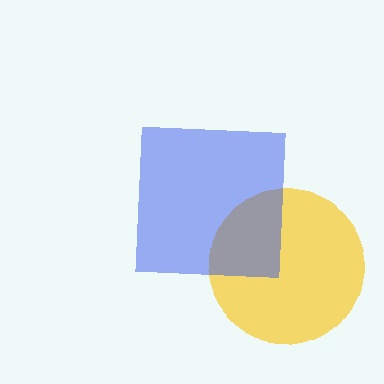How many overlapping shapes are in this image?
There are 2 overlapping shapes in the image.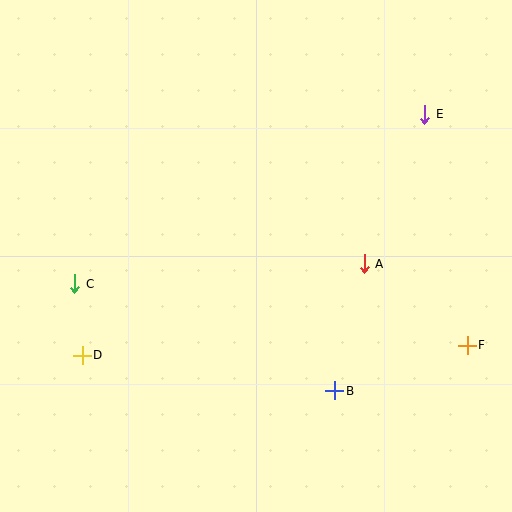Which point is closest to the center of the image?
Point A at (364, 264) is closest to the center.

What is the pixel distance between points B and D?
The distance between B and D is 255 pixels.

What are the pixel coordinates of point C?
Point C is at (75, 284).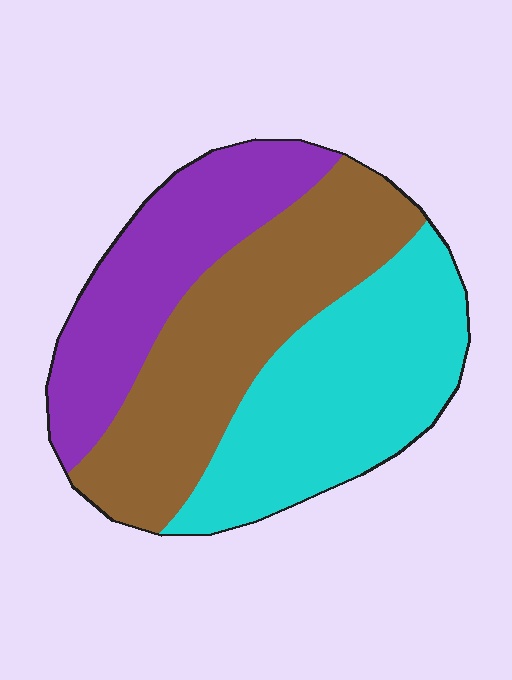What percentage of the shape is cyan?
Cyan takes up about three eighths (3/8) of the shape.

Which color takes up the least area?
Purple, at roughly 25%.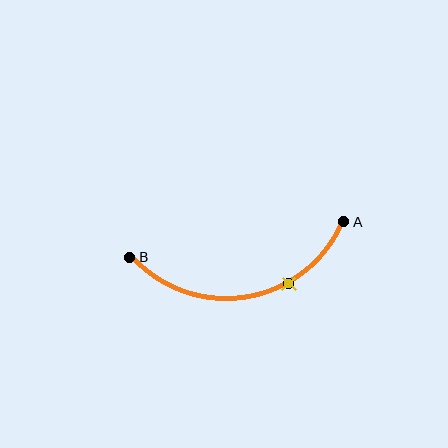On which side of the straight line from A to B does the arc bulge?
The arc bulges below the straight line connecting A and B.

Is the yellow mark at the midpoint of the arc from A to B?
No. The yellow mark lies on the arc but is closer to endpoint A. The arc midpoint would be at the point on the curve equidistant along the arc from both A and B.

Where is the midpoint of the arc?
The arc midpoint is the point on the curve farthest from the straight line joining A and B. It sits below that line.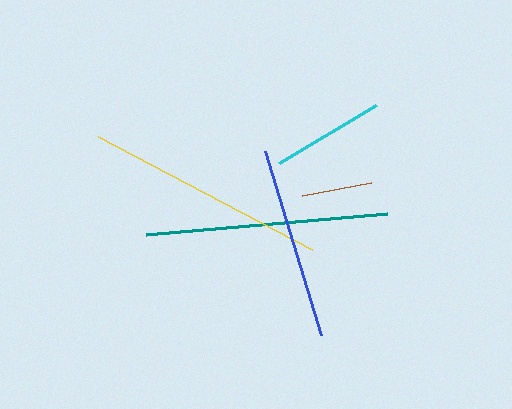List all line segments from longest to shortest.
From longest to shortest: yellow, teal, blue, cyan, brown.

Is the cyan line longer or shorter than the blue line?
The blue line is longer than the cyan line.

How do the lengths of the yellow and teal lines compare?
The yellow and teal lines are approximately the same length.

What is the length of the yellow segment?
The yellow segment is approximately 242 pixels long.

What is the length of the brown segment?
The brown segment is approximately 71 pixels long.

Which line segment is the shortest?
The brown line is the shortest at approximately 71 pixels.